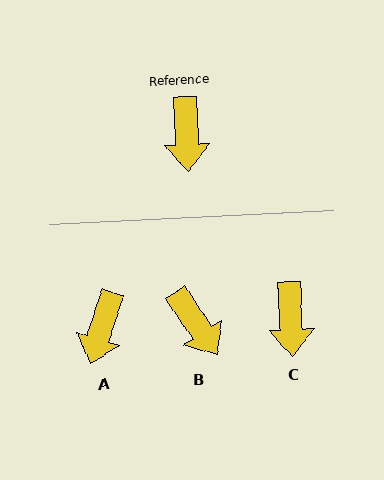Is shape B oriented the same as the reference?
No, it is off by about 32 degrees.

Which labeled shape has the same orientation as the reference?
C.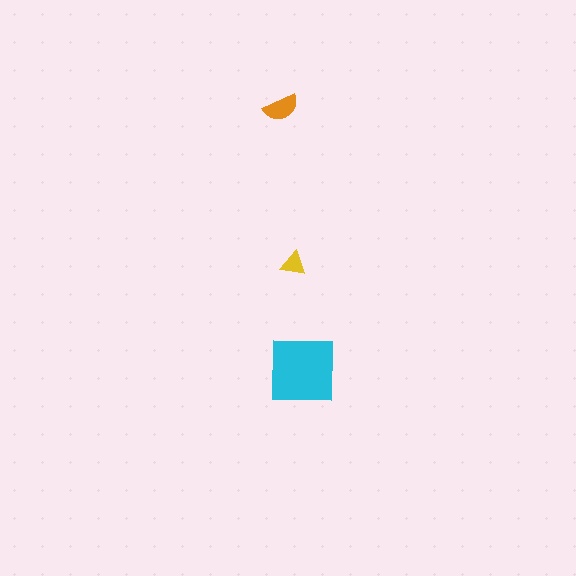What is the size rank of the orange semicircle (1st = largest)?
2nd.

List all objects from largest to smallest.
The cyan square, the orange semicircle, the yellow triangle.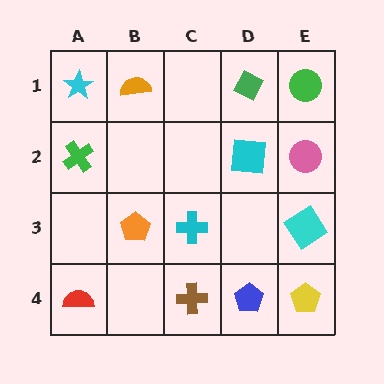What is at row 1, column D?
A green diamond.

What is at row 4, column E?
A yellow pentagon.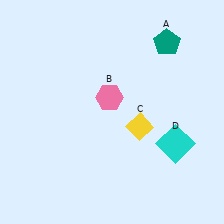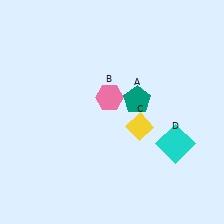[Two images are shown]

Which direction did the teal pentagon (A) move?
The teal pentagon (A) moved down.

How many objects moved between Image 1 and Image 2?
1 object moved between the two images.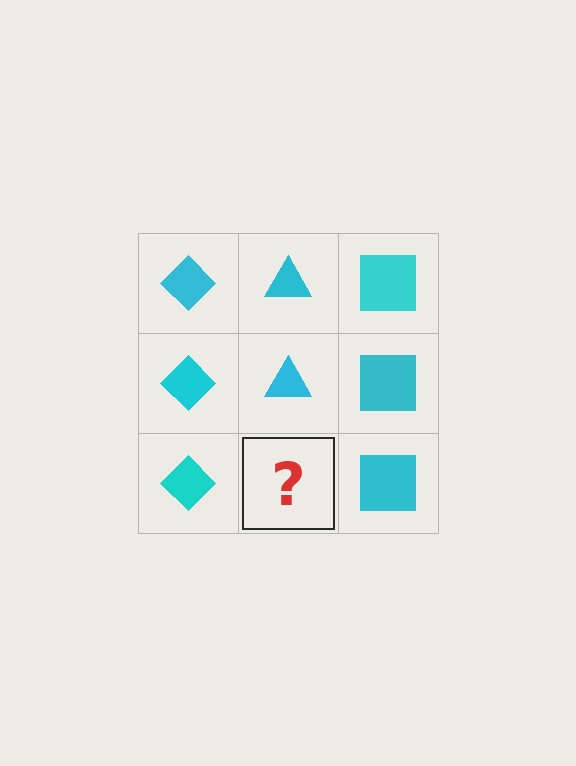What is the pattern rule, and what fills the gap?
The rule is that each column has a consistent shape. The gap should be filled with a cyan triangle.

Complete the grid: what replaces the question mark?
The question mark should be replaced with a cyan triangle.